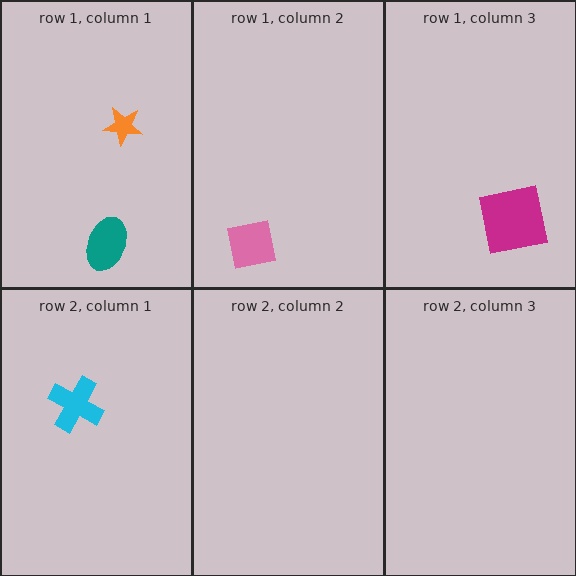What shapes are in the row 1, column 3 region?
The magenta square.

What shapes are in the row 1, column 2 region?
The pink square.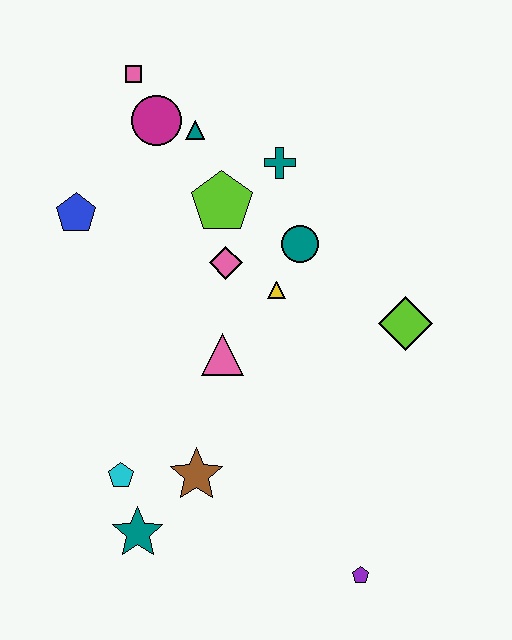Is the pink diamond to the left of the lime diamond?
Yes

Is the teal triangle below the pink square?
Yes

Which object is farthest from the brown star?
The pink square is farthest from the brown star.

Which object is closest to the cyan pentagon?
The teal star is closest to the cyan pentagon.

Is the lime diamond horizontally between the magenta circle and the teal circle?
No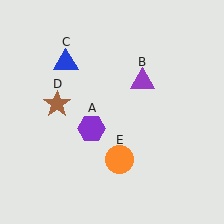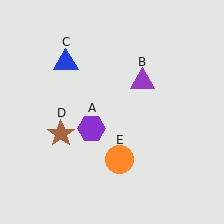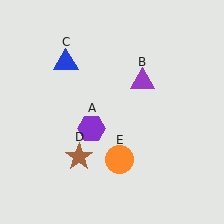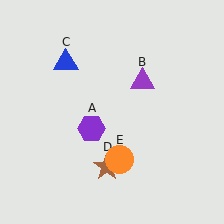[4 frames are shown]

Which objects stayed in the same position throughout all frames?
Purple hexagon (object A) and purple triangle (object B) and blue triangle (object C) and orange circle (object E) remained stationary.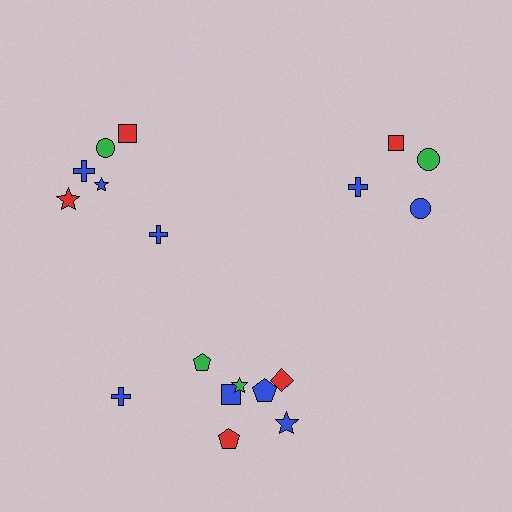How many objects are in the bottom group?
There are 8 objects.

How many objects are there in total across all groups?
There are 18 objects.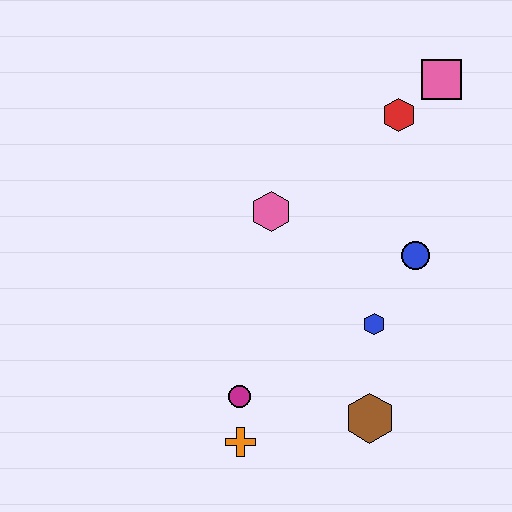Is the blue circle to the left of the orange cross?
No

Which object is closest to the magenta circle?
The orange cross is closest to the magenta circle.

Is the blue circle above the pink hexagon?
No